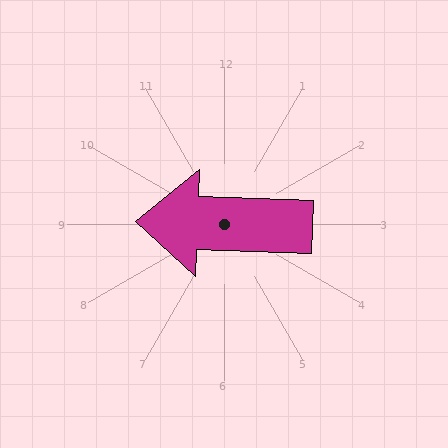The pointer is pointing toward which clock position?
Roughly 9 o'clock.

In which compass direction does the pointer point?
West.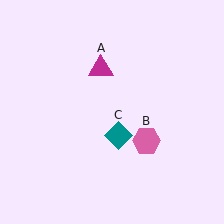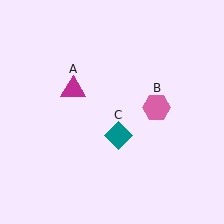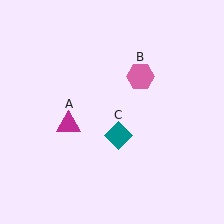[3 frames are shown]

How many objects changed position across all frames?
2 objects changed position: magenta triangle (object A), pink hexagon (object B).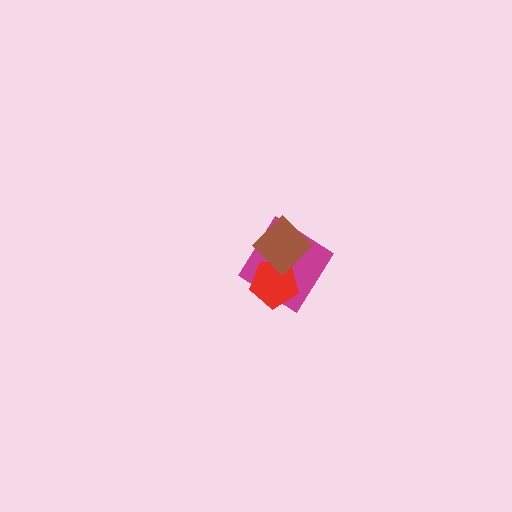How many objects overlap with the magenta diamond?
2 objects overlap with the magenta diamond.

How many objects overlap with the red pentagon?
2 objects overlap with the red pentagon.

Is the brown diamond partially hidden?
No, no other shape covers it.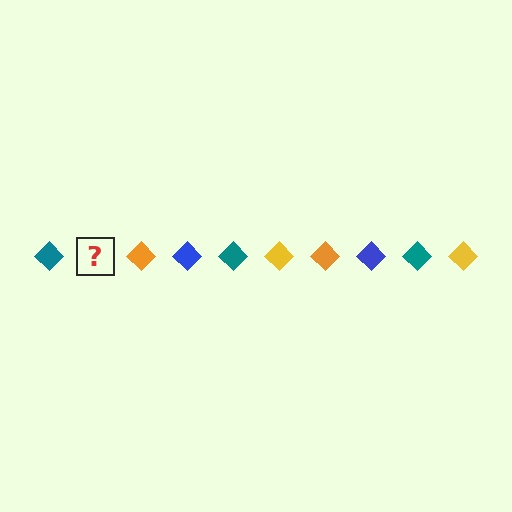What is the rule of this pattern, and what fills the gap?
The rule is that the pattern cycles through teal, yellow, orange, blue diamonds. The gap should be filled with a yellow diamond.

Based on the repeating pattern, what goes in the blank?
The blank should be a yellow diamond.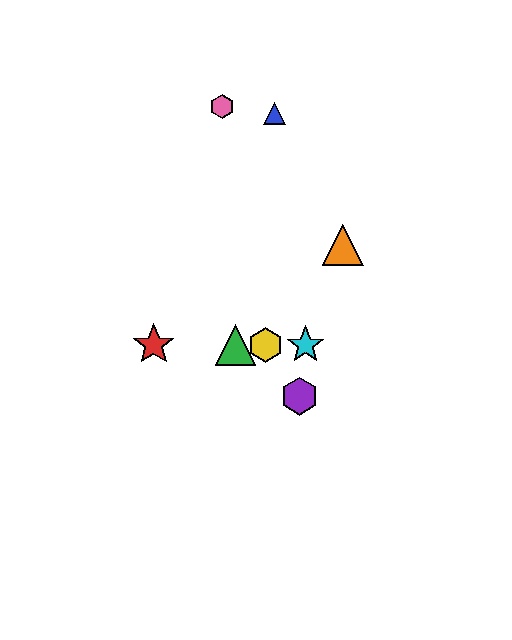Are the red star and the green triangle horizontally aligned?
Yes, both are at y≈345.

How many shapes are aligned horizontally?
4 shapes (the red star, the green triangle, the yellow hexagon, the cyan star) are aligned horizontally.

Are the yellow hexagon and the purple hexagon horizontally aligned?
No, the yellow hexagon is at y≈345 and the purple hexagon is at y≈396.